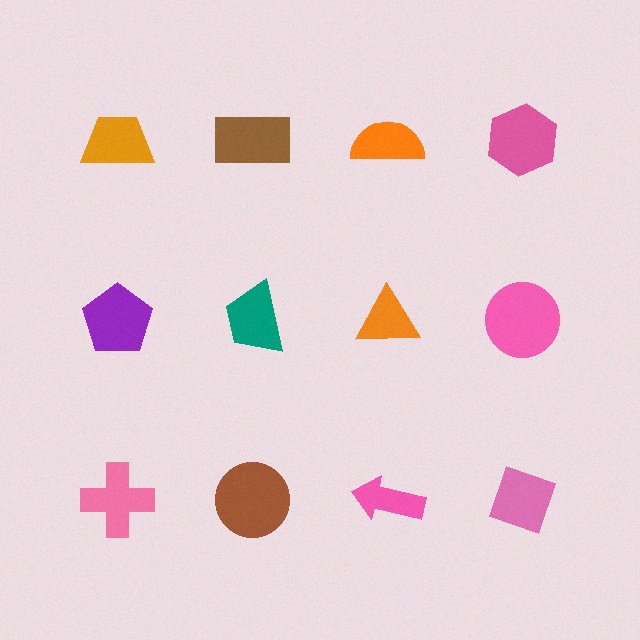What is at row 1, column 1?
An orange trapezoid.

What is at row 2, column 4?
A pink circle.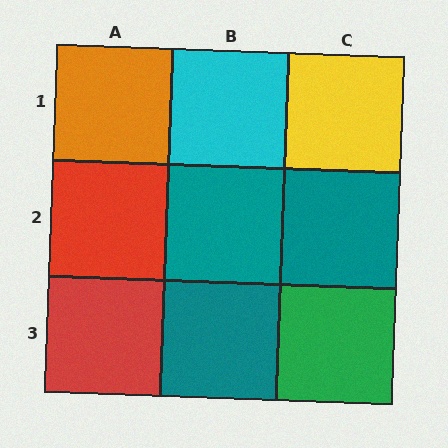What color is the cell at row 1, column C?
Yellow.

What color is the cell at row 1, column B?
Cyan.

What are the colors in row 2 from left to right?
Red, teal, teal.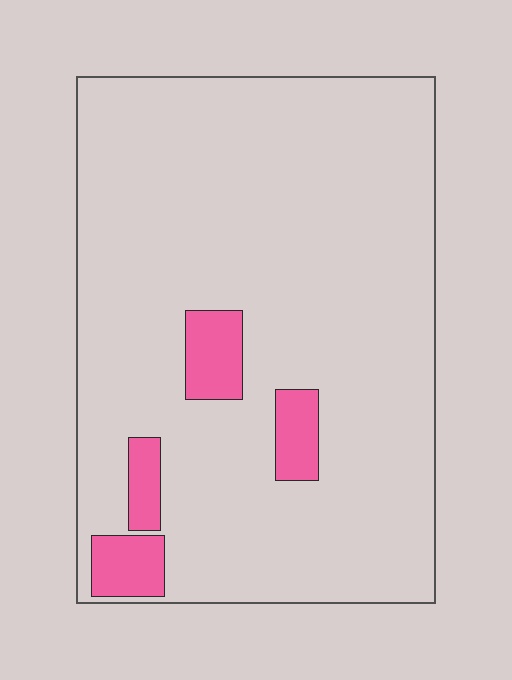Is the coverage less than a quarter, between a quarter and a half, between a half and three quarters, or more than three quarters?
Less than a quarter.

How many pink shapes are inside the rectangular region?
4.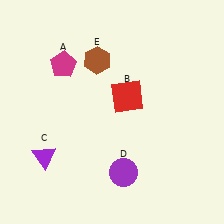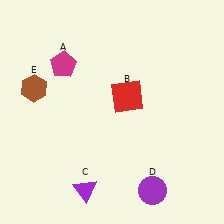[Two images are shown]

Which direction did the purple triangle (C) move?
The purple triangle (C) moved right.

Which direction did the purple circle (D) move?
The purple circle (D) moved right.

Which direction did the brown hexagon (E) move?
The brown hexagon (E) moved left.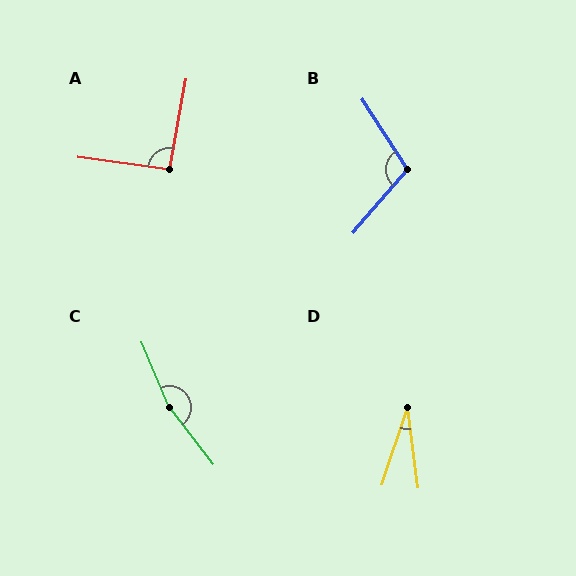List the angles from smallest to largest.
D (26°), A (93°), B (106°), C (165°).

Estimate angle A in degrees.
Approximately 93 degrees.